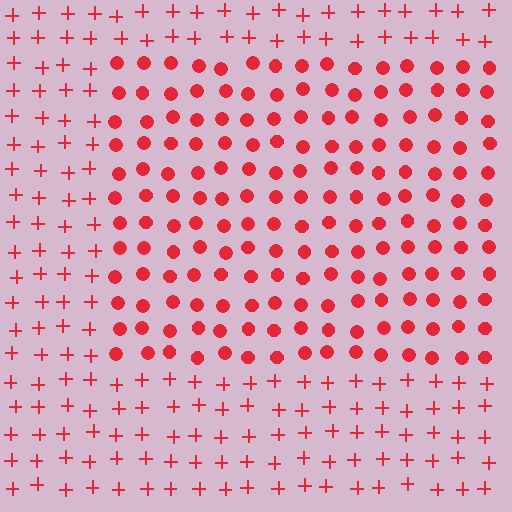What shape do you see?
I see a rectangle.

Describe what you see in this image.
The image is filled with small red elements arranged in a uniform grid. A rectangle-shaped region contains circles, while the surrounding area contains plus signs. The boundary is defined purely by the change in element shape.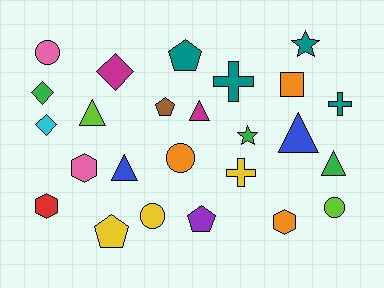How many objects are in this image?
There are 25 objects.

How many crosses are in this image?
There are 3 crosses.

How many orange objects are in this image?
There are 3 orange objects.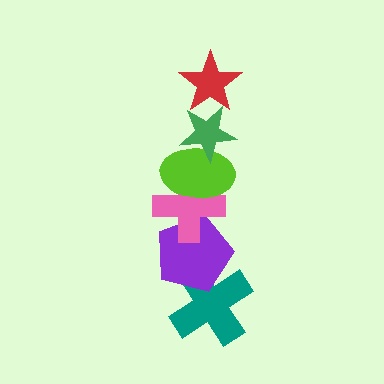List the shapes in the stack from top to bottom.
From top to bottom: the red star, the green star, the lime ellipse, the pink cross, the purple pentagon, the teal cross.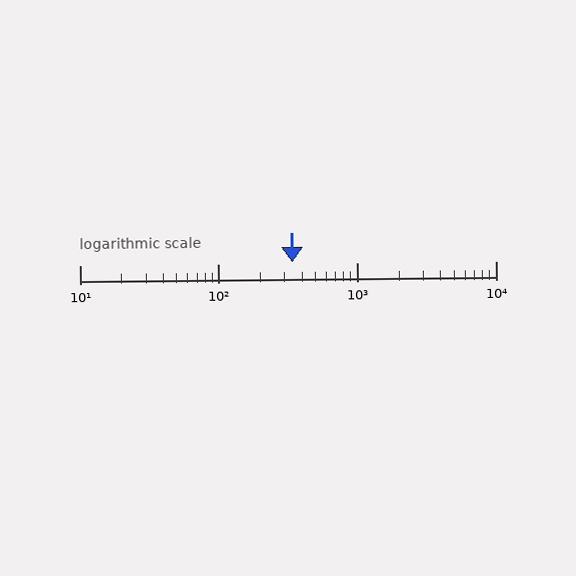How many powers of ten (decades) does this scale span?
The scale spans 3 decades, from 10 to 10000.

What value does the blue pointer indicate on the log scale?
The pointer indicates approximately 340.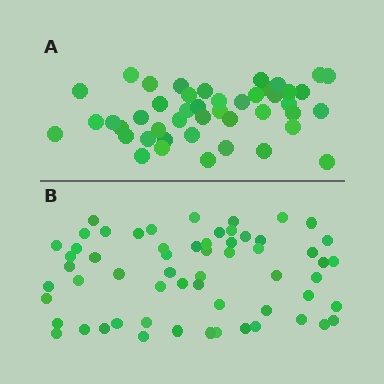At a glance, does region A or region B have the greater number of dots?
Region B (the bottom region) has more dots.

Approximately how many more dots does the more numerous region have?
Region B has approximately 15 more dots than region A.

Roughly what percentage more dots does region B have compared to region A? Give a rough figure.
About 35% more.